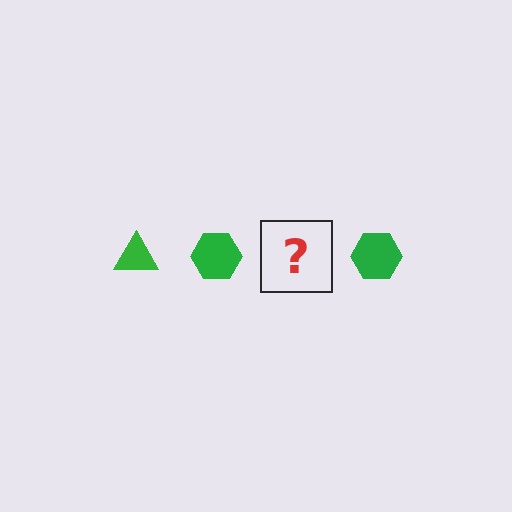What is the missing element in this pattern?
The missing element is a green triangle.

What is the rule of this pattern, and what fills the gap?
The rule is that the pattern cycles through triangle, hexagon shapes in green. The gap should be filled with a green triangle.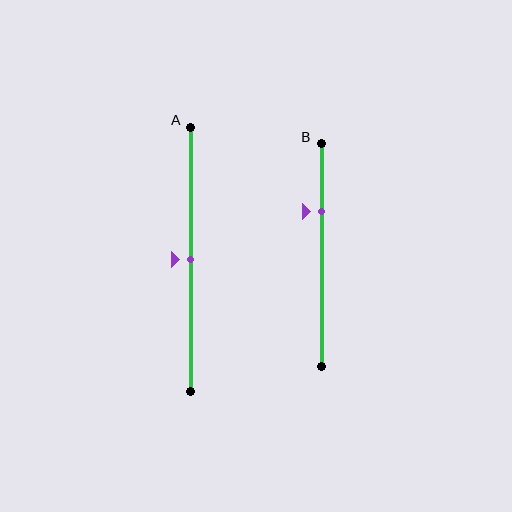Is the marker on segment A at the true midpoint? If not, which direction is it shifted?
Yes, the marker on segment A is at the true midpoint.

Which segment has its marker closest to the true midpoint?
Segment A has its marker closest to the true midpoint.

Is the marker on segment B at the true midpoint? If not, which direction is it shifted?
No, the marker on segment B is shifted upward by about 20% of the segment length.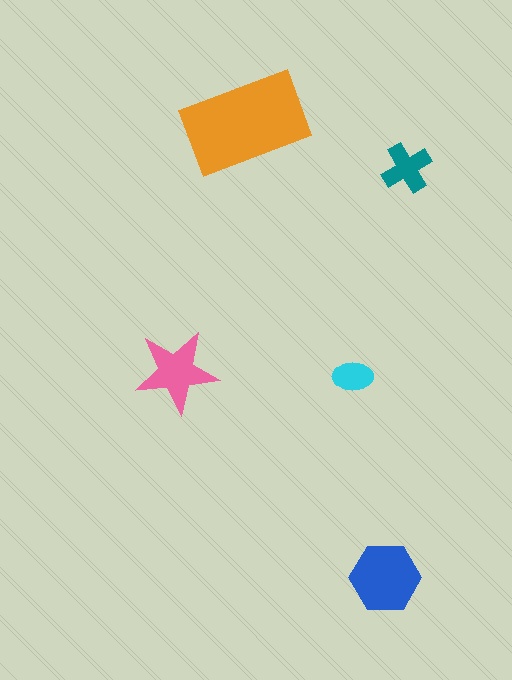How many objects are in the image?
There are 5 objects in the image.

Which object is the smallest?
The cyan ellipse.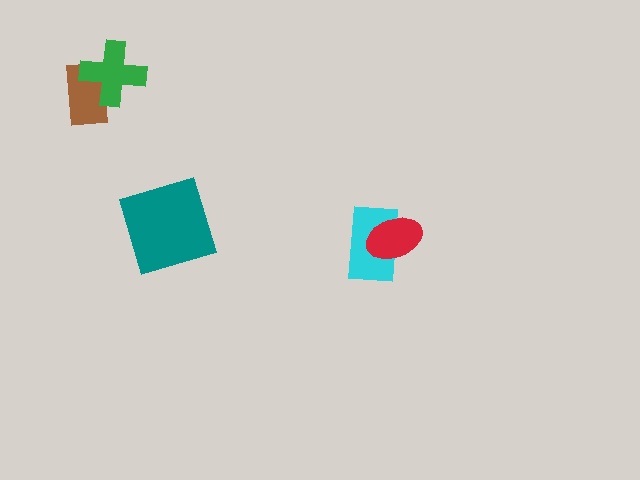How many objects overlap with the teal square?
0 objects overlap with the teal square.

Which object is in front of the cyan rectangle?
The red ellipse is in front of the cyan rectangle.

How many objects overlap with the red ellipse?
1 object overlaps with the red ellipse.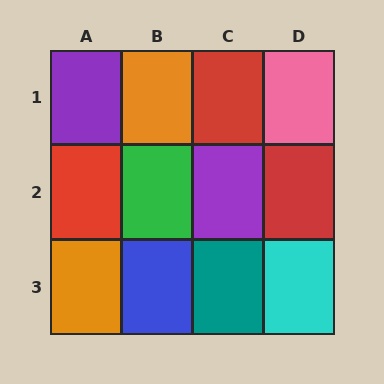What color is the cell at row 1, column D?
Pink.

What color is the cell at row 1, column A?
Purple.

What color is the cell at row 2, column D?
Red.